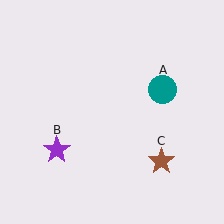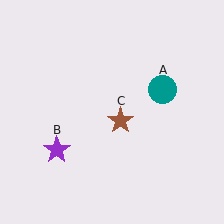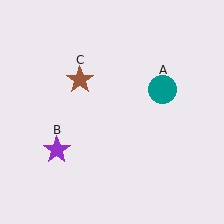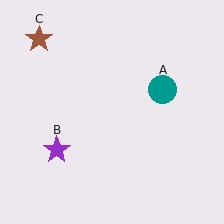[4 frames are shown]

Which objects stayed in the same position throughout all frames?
Teal circle (object A) and purple star (object B) remained stationary.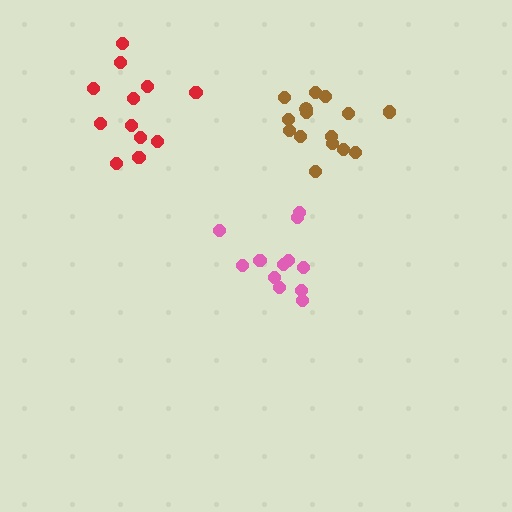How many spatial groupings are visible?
There are 3 spatial groupings.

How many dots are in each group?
Group 1: 12 dots, Group 2: 15 dots, Group 3: 12 dots (39 total).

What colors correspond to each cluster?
The clusters are colored: pink, brown, red.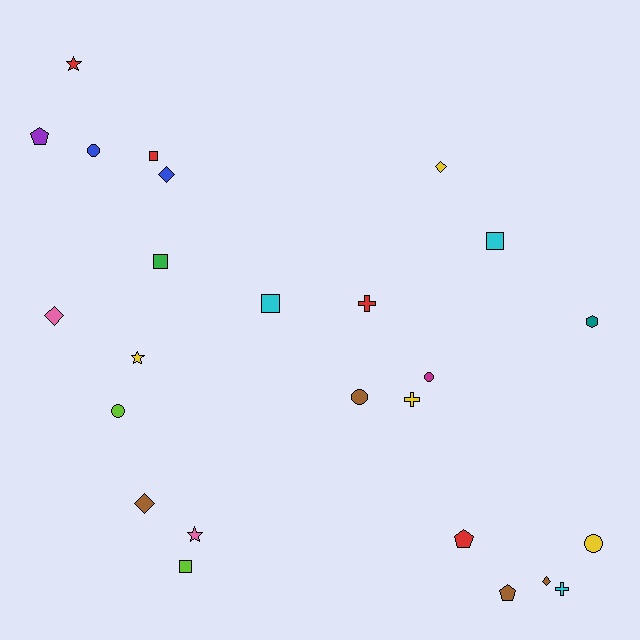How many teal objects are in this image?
There is 1 teal object.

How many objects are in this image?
There are 25 objects.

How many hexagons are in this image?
There is 1 hexagon.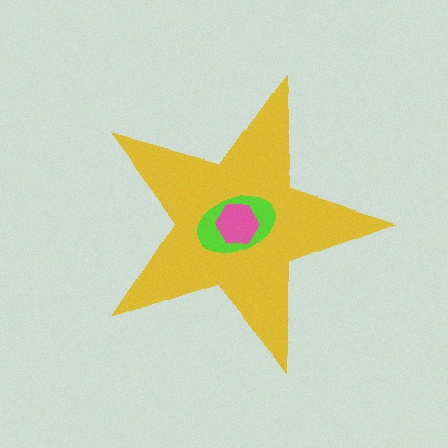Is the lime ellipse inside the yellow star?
Yes.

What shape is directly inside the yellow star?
The lime ellipse.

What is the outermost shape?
The yellow star.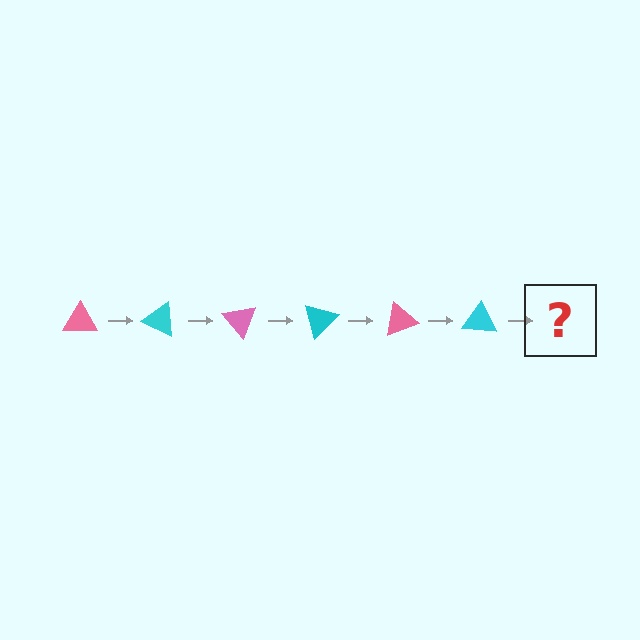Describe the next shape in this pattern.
It should be a pink triangle, rotated 150 degrees from the start.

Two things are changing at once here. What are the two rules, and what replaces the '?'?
The two rules are that it rotates 25 degrees each step and the color cycles through pink and cyan. The '?' should be a pink triangle, rotated 150 degrees from the start.